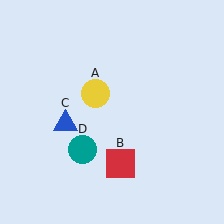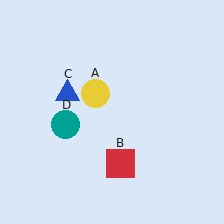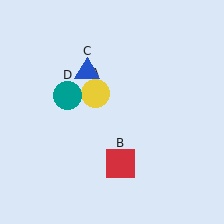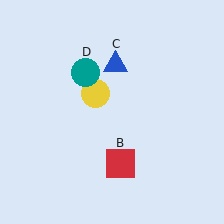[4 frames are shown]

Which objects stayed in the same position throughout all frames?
Yellow circle (object A) and red square (object B) remained stationary.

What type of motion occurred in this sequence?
The blue triangle (object C), teal circle (object D) rotated clockwise around the center of the scene.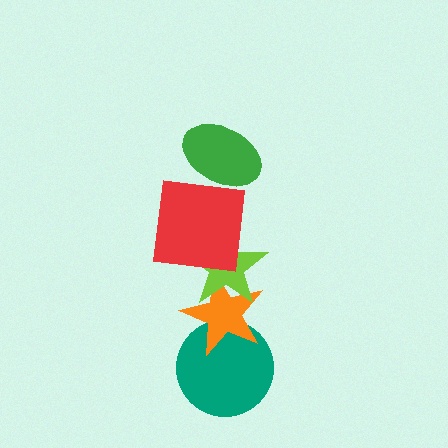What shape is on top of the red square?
The green ellipse is on top of the red square.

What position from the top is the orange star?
The orange star is 4th from the top.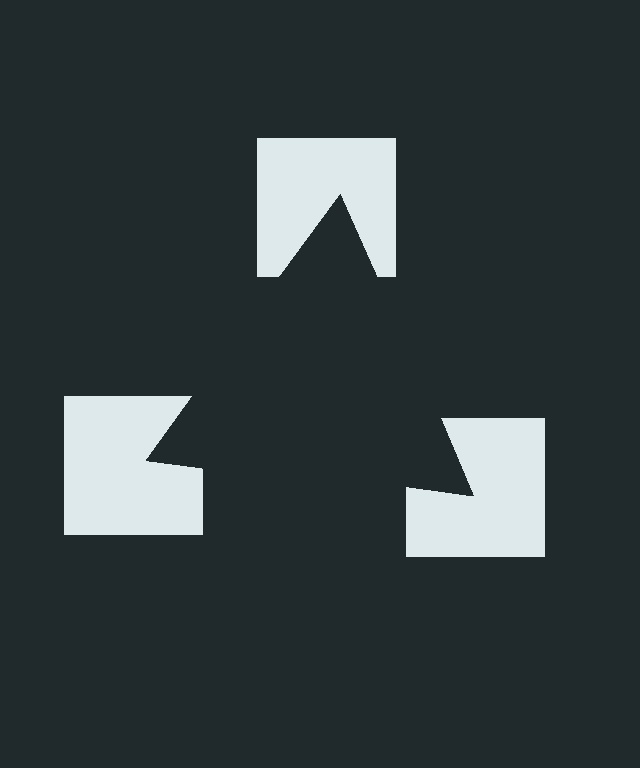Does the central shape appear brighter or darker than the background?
It typically appears slightly darker than the background, even though no actual brightness change is drawn.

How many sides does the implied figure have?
3 sides.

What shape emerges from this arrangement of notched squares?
An illusory triangle — its edges are inferred from the aligned wedge cuts in the notched squares, not physically drawn.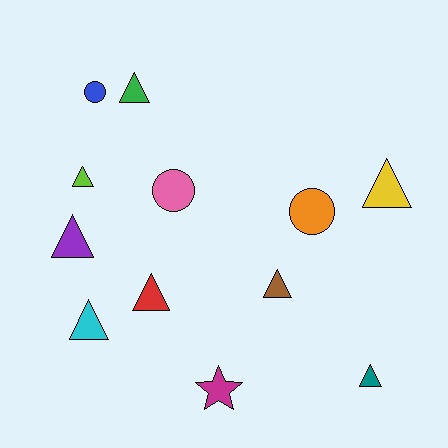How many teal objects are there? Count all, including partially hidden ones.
There is 1 teal object.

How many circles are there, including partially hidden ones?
There are 3 circles.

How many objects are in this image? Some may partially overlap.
There are 12 objects.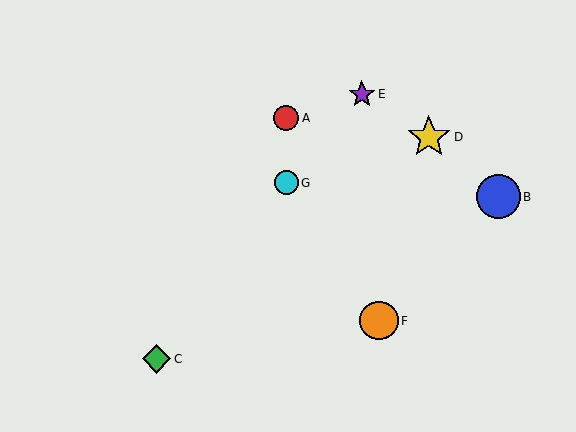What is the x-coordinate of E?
Object E is at x≈362.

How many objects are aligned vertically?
2 objects (A, G) are aligned vertically.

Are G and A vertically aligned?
Yes, both are at x≈286.